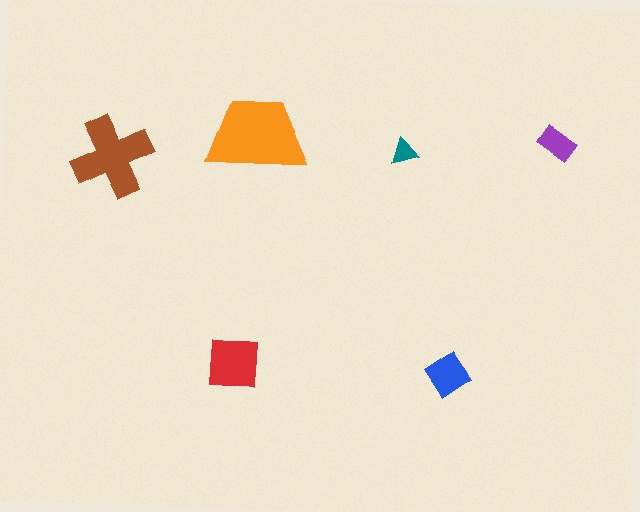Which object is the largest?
The orange trapezoid.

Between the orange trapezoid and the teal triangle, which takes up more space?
The orange trapezoid.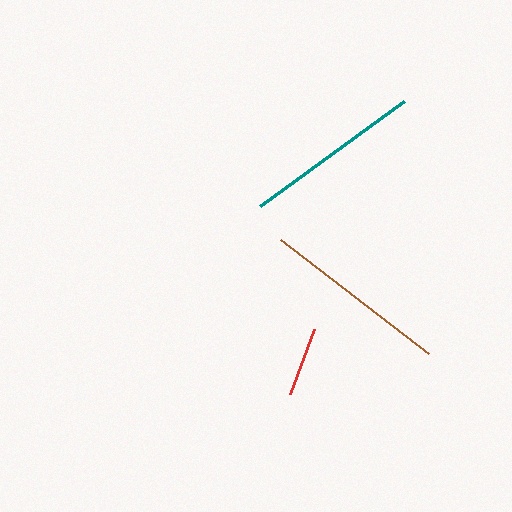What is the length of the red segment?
The red segment is approximately 69 pixels long.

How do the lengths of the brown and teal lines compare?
The brown and teal lines are approximately the same length.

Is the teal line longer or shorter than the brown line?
The brown line is longer than the teal line.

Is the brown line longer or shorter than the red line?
The brown line is longer than the red line.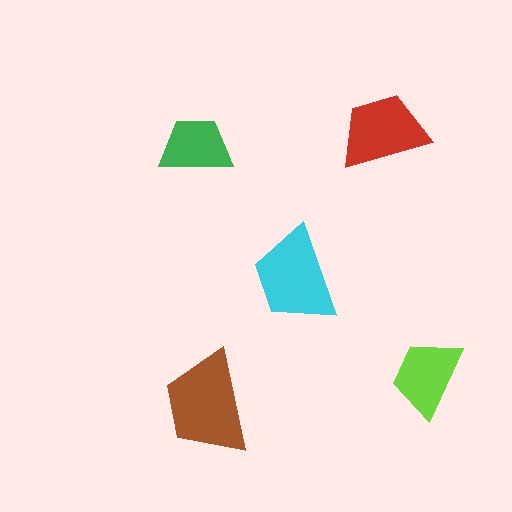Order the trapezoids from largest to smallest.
the brown one, the cyan one, the red one, the lime one, the green one.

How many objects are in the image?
There are 5 objects in the image.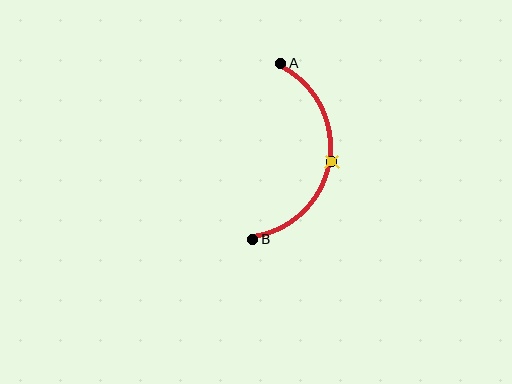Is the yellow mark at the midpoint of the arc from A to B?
Yes. The yellow mark lies on the arc at equal arc-length from both A and B — it is the arc midpoint.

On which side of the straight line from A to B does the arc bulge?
The arc bulges to the right of the straight line connecting A and B.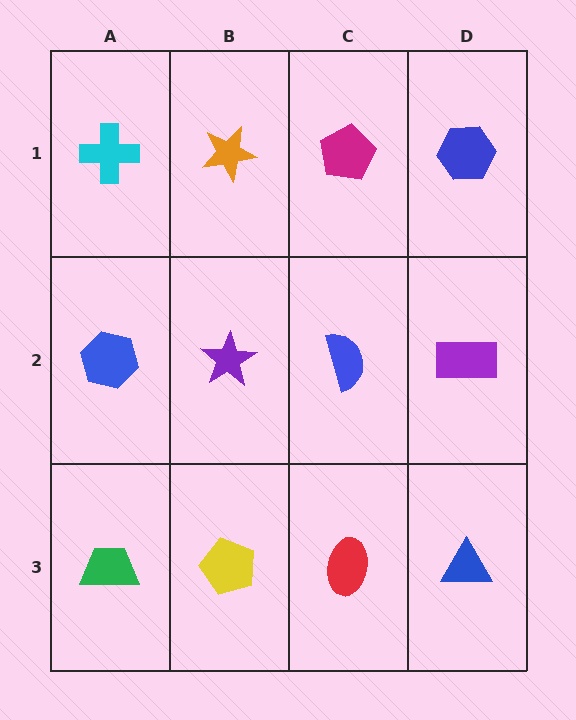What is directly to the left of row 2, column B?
A blue hexagon.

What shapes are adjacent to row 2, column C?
A magenta pentagon (row 1, column C), a red ellipse (row 3, column C), a purple star (row 2, column B), a purple rectangle (row 2, column D).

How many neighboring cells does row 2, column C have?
4.